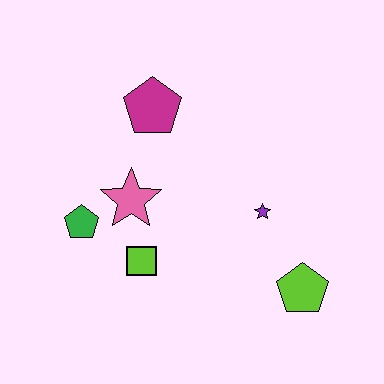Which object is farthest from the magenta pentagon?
The lime pentagon is farthest from the magenta pentagon.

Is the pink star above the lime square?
Yes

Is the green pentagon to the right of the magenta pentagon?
No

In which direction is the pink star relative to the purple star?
The pink star is to the left of the purple star.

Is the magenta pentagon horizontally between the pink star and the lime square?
No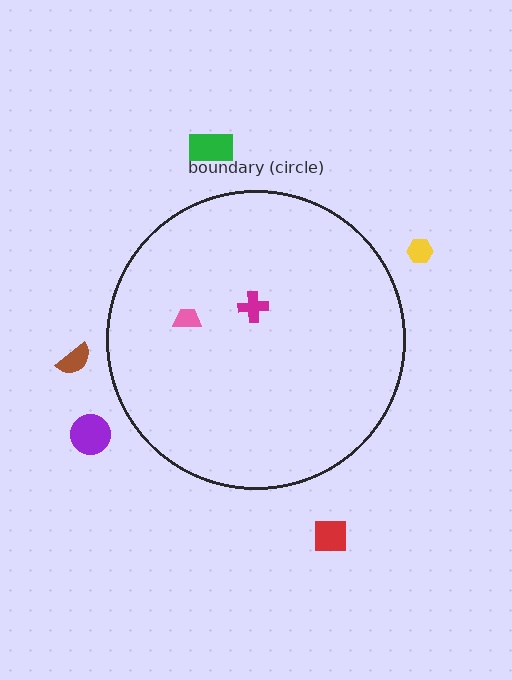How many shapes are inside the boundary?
2 inside, 5 outside.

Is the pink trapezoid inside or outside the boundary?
Inside.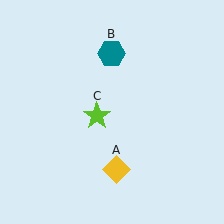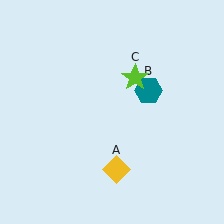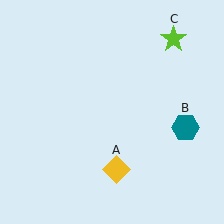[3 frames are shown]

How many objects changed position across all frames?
2 objects changed position: teal hexagon (object B), lime star (object C).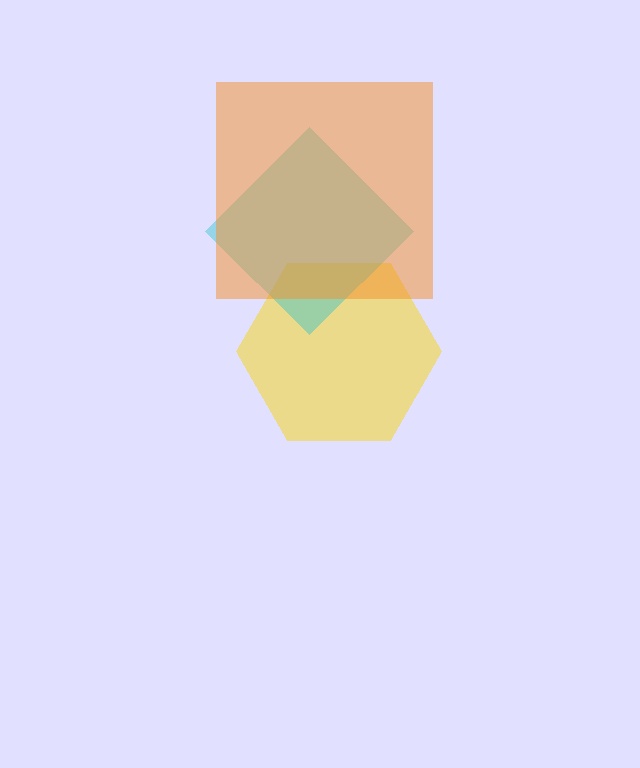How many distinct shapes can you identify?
There are 3 distinct shapes: a yellow hexagon, a cyan diamond, an orange square.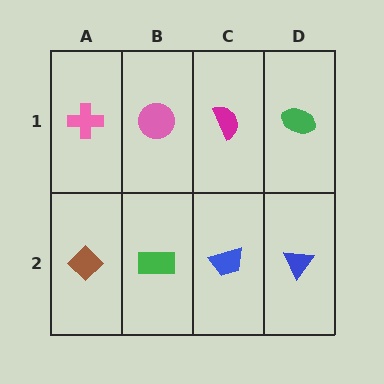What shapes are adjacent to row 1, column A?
A brown diamond (row 2, column A), a pink circle (row 1, column B).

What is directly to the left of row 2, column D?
A blue trapezoid.